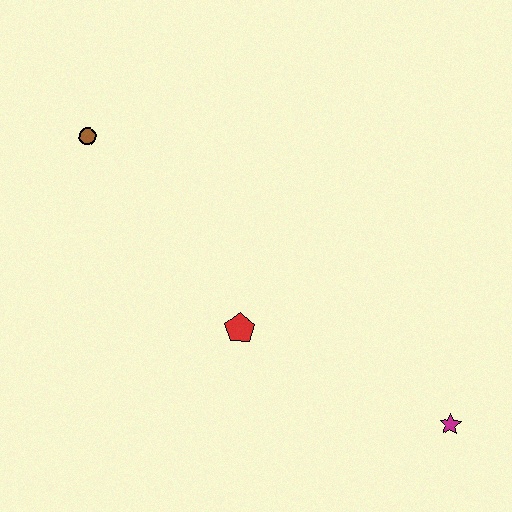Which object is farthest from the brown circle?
The magenta star is farthest from the brown circle.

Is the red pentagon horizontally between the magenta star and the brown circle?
Yes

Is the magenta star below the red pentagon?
Yes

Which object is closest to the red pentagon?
The magenta star is closest to the red pentagon.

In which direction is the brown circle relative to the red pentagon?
The brown circle is above the red pentagon.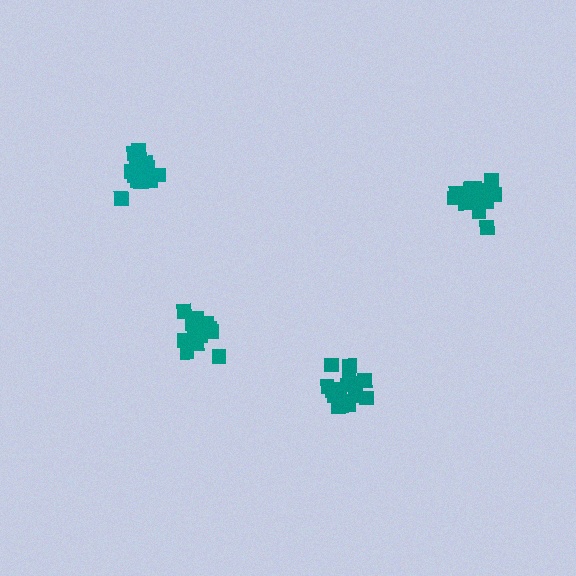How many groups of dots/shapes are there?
There are 4 groups.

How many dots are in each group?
Group 1: 13 dots, Group 2: 17 dots, Group 3: 18 dots, Group 4: 15 dots (63 total).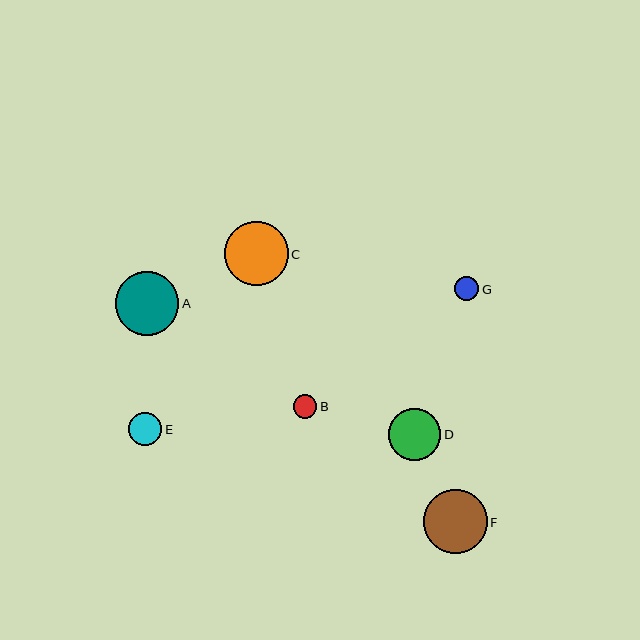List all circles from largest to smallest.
From largest to smallest: F, A, C, D, E, G, B.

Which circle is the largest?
Circle F is the largest with a size of approximately 64 pixels.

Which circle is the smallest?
Circle B is the smallest with a size of approximately 24 pixels.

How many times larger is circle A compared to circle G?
Circle A is approximately 2.7 times the size of circle G.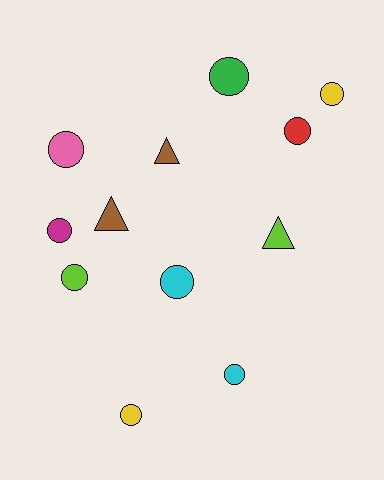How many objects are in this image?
There are 12 objects.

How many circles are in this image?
There are 9 circles.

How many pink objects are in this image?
There is 1 pink object.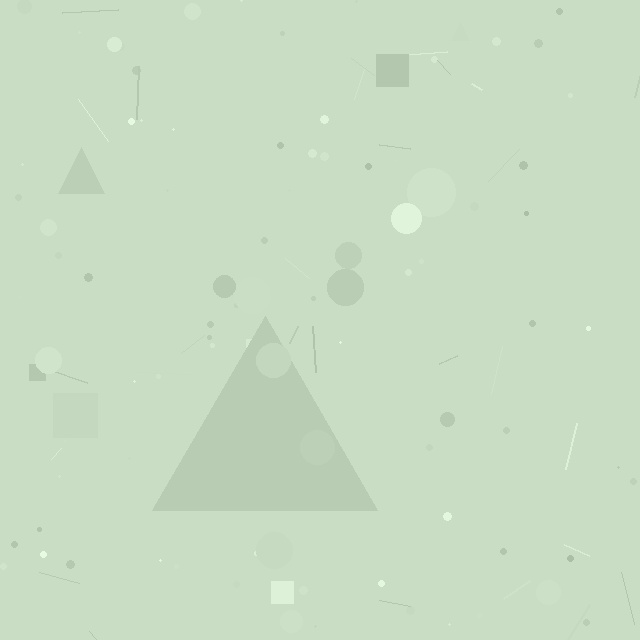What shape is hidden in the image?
A triangle is hidden in the image.